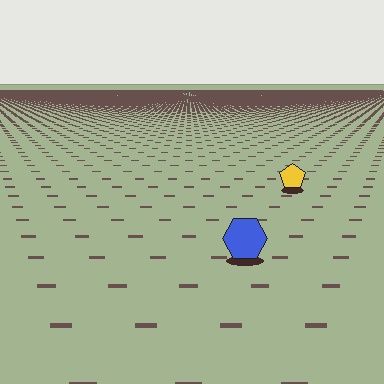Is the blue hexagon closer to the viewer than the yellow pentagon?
Yes. The blue hexagon is closer — you can tell from the texture gradient: the ground texture is coarser near it.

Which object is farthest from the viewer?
The yellow pentagon is farthest from the viewer. It appears smaller and the ground texture around it is denser.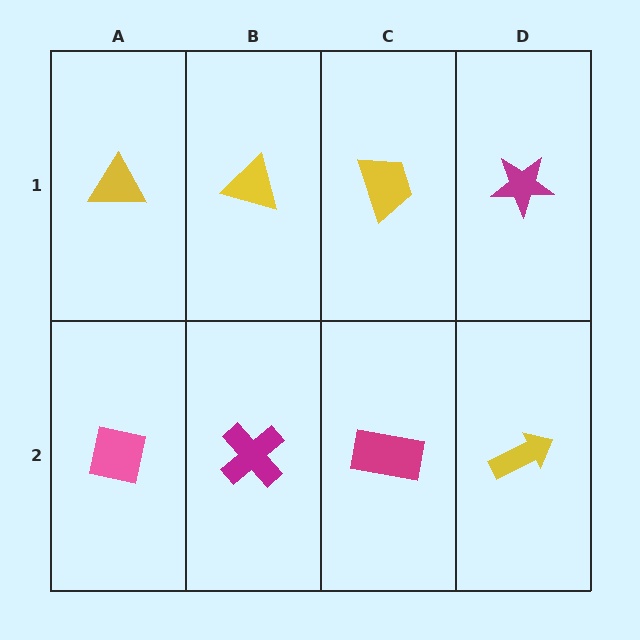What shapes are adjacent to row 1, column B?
A magenta cross (row 2, column B), a yellow triangle (row 1, column A), a yellow trapezoid (row 1, column C).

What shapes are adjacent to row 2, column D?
A magenta star (row 1, column D), a magenta rectangle (row 2, column C).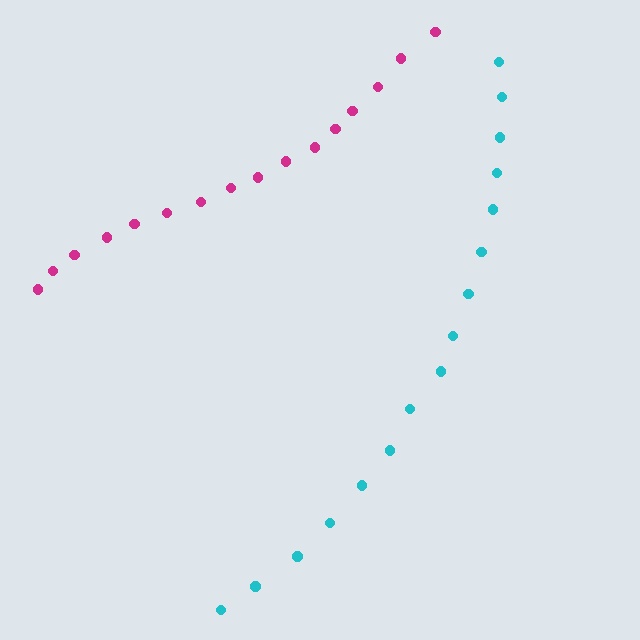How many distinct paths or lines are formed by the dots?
There are 2 distinct paths.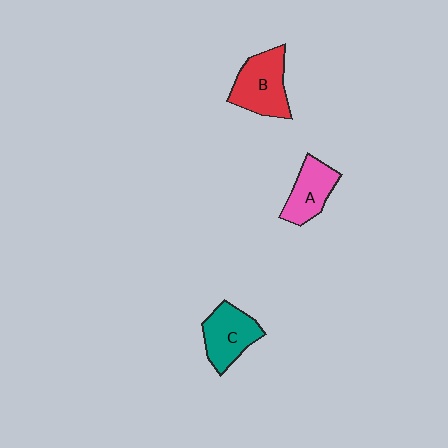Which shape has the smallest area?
Shape A (pink).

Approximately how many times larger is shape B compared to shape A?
Approximately 1.3 times.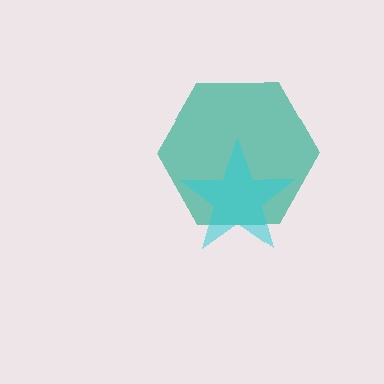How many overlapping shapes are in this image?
There are 2 overlapping shapes in the image.